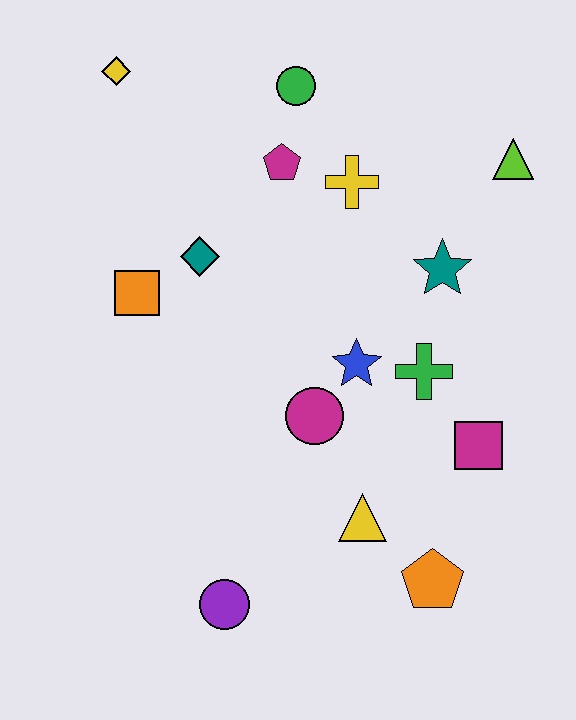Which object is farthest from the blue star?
The yellow diamond is farthest from the blue star.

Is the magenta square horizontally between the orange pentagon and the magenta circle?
No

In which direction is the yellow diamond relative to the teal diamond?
The yellow diamond is above the teal diamond.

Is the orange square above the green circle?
No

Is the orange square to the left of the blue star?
Yes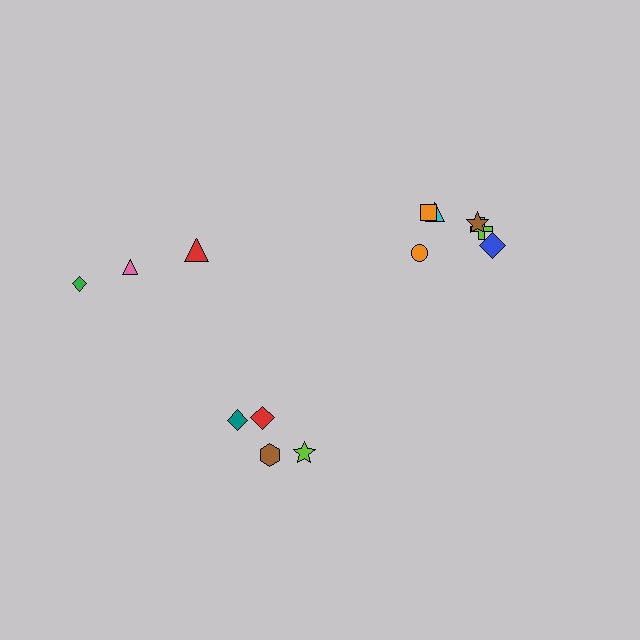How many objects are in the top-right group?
There are 6 objects.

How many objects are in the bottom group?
There are 4 objects.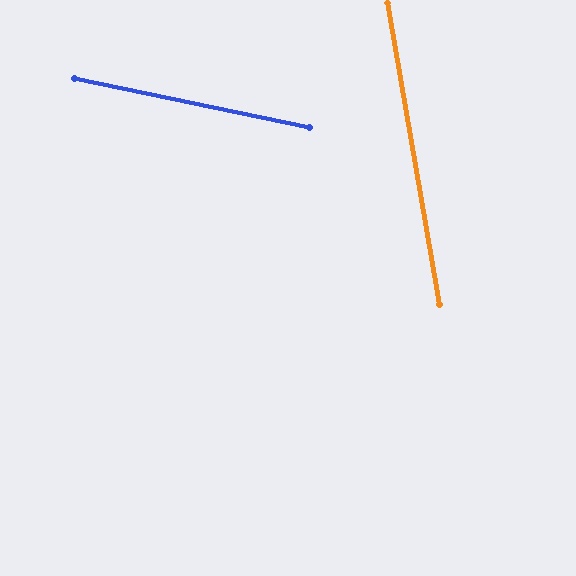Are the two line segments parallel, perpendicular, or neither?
Neither parallel nor perpendicular — they differ by about 68°.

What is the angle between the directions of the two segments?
Approximately 68 degrees.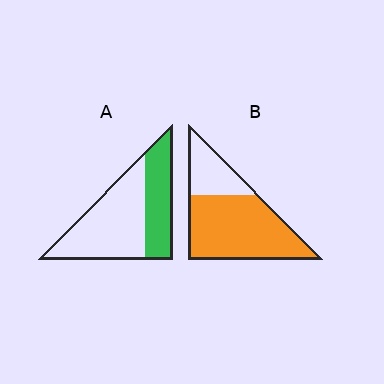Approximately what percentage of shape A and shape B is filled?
A is approximately 35% and B is approximately 70%.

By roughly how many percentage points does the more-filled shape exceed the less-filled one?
By roughly 35 percentage points (B over A).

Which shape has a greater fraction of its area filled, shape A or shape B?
Shape B.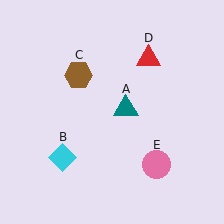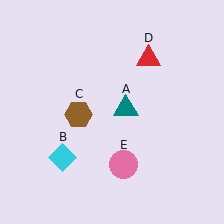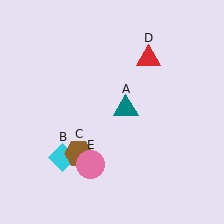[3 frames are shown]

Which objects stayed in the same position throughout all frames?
Teal triangle (object A) and cyan diamond (object B) and red triangle (object D) remained stationary.